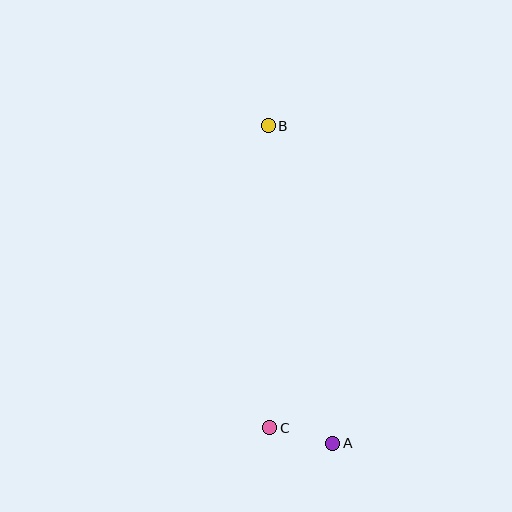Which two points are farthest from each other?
Points A and B are farthest from each other.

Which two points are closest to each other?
Points A and C are closest to each other.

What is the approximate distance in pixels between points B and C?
The distance between B and C is approximately 302 pixels.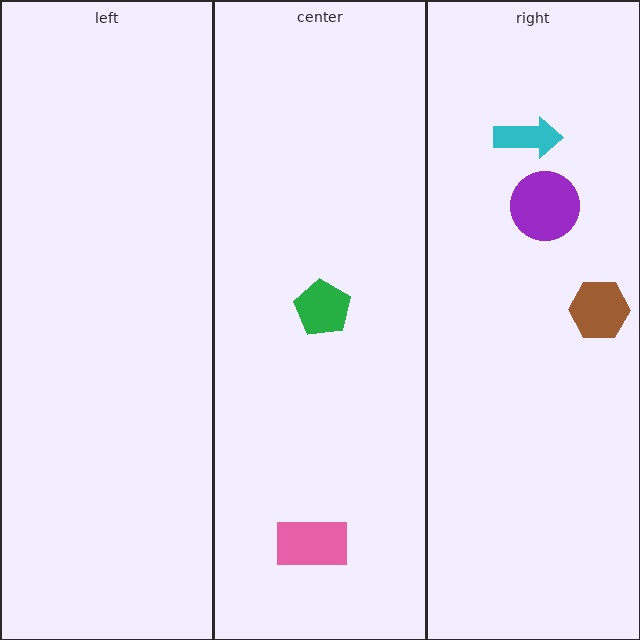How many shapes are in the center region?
2.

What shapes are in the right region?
The purple circle, the cyan arrow, the brown hexagon.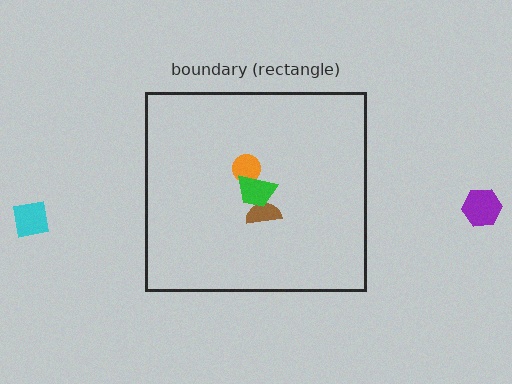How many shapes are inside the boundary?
3 inside, 2 outside.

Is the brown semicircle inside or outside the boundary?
Inside.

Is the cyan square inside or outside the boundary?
Outside.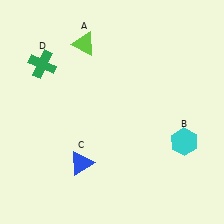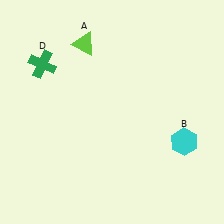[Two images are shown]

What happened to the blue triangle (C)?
The blue triangle (C) was removed in Image 2. It was in the bottom-left area of Image 1.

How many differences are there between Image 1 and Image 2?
There is 1 difference between the two images.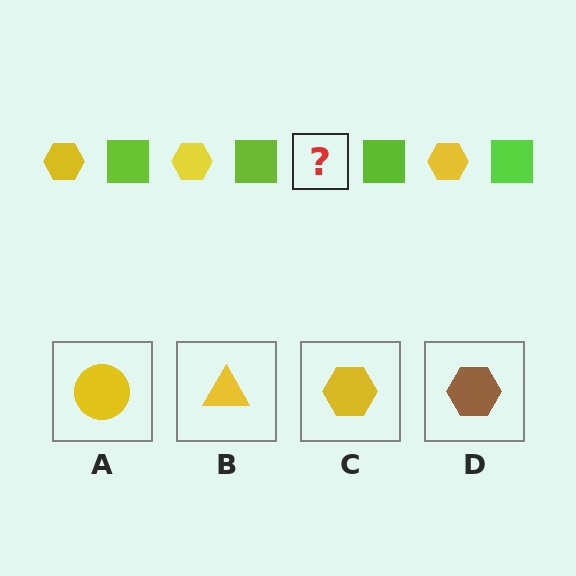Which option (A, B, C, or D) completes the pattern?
C.